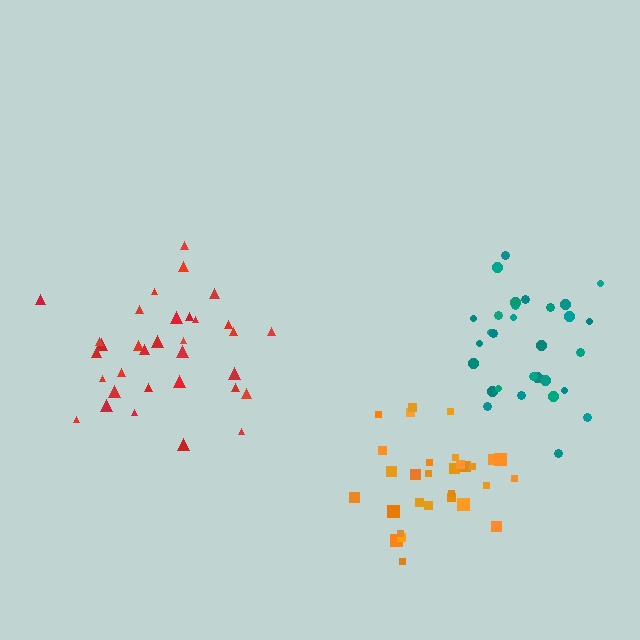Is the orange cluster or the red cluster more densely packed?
Orange.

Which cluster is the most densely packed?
Orange.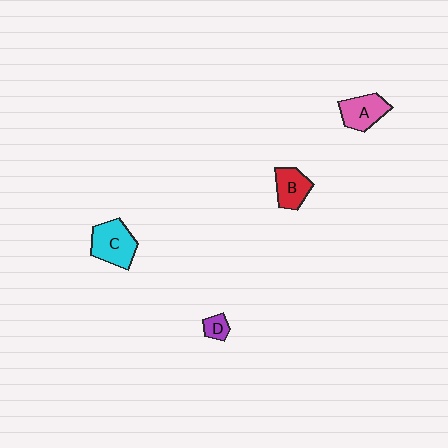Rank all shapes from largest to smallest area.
From largest to smallest: C (cyan), A (pink), B (red), D (purple).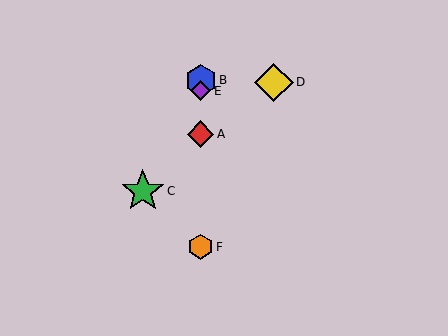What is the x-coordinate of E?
Object E is at x≈201.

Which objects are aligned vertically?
Objects A, B, E, F are aligned vertically.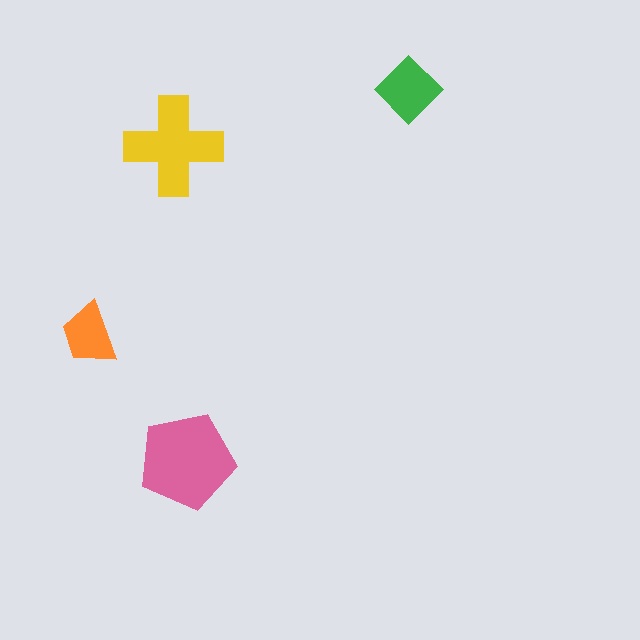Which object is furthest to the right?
The green diamond is rightmost.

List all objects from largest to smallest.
The pink pentagon, the yellow cross, the green diamond, the orange trapezoid.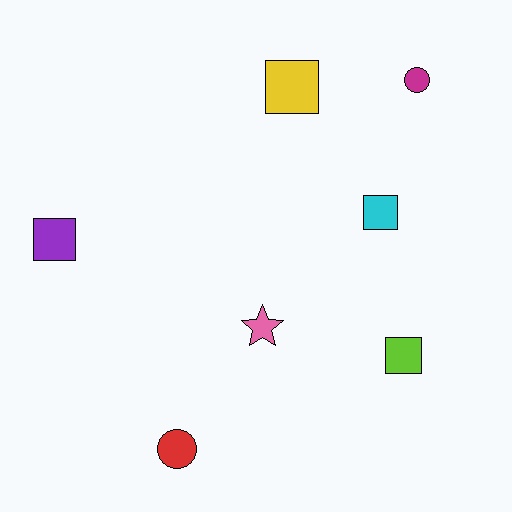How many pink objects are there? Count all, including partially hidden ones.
There is 1 pink object.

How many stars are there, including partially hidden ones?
There is 1 star.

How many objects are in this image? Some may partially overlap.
There are 7 objects.